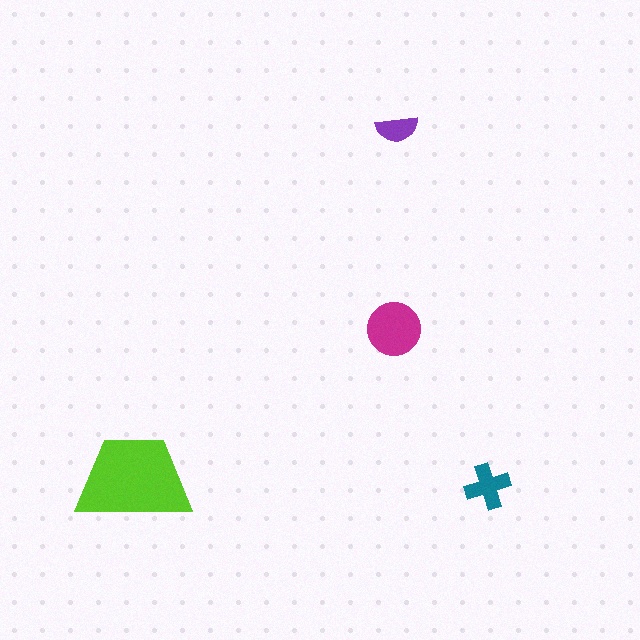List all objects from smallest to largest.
The purple semicircle, the teal cross, the magenta circle, the lime trapezoid.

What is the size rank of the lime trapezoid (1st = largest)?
1st.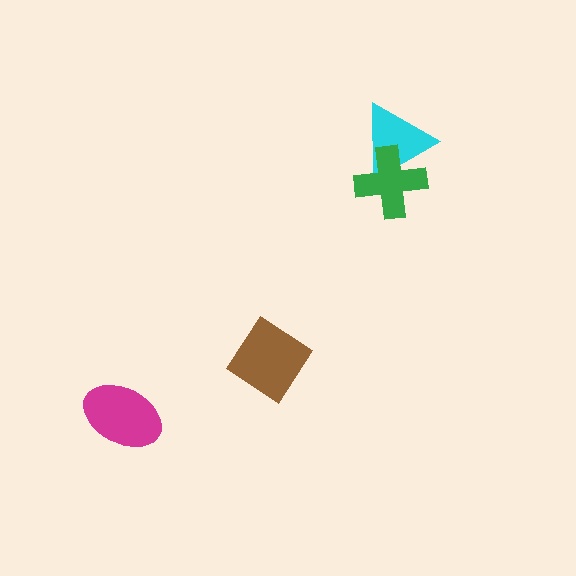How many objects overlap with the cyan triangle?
1 object overlaps with the cyan triangle.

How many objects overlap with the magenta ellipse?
0 objects overlap with the magenta ellipse.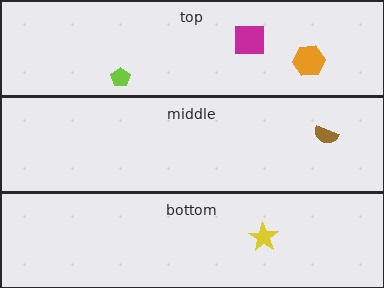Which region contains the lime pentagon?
The top region.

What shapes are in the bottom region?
The yellow star.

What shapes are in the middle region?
The brown semicircle.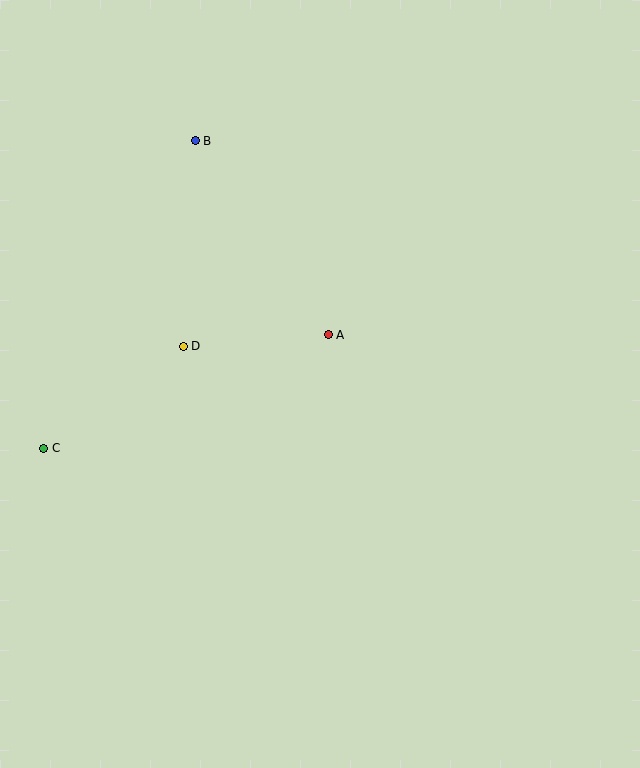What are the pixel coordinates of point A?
Point A is at (328, 335).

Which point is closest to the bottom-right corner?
Point A is closest to the bottom-right corner.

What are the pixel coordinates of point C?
Point C is at (44, 448).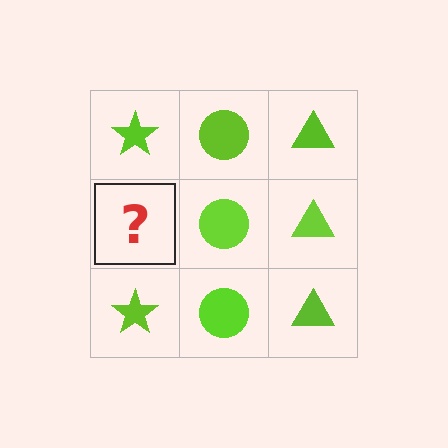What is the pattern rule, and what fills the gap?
The rule is that each column has a consistent shape. The gap should be filled with a lime star.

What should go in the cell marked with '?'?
The missing cell should contain a lime star.